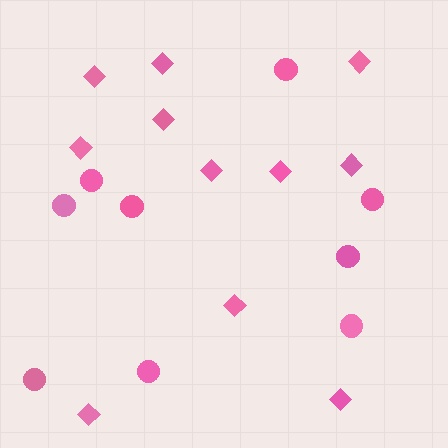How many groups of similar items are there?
There are 2 groups: one group of diamonds (11) and one group of circles (9).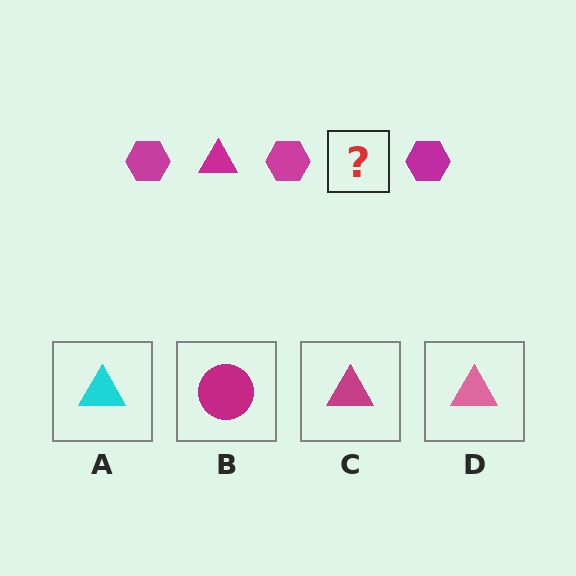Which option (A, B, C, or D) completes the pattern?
C.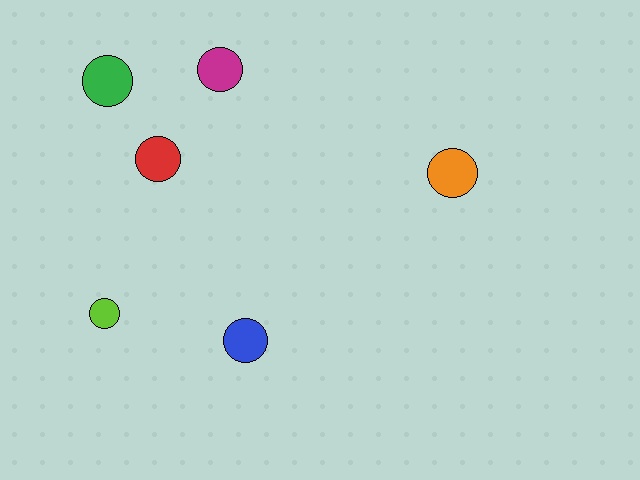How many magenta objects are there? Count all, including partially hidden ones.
There is 1 magenta object.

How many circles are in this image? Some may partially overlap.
There are 6 circles.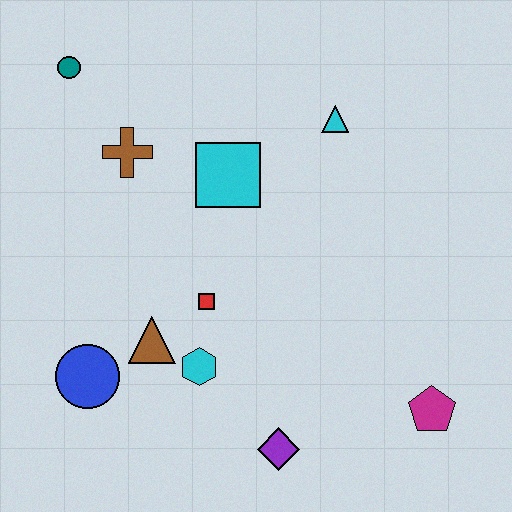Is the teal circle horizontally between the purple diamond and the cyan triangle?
No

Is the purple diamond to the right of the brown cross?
Yes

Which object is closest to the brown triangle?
The cyan hexagon is closest to the brown triangle.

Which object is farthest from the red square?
The teal circle is farthest from the red square.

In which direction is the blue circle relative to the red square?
The blue circle is to the left of the red square.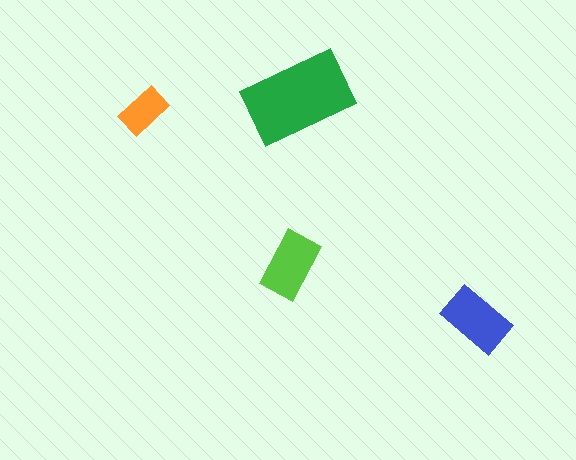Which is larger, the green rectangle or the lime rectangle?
The green one.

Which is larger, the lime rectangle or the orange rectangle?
The lime one.